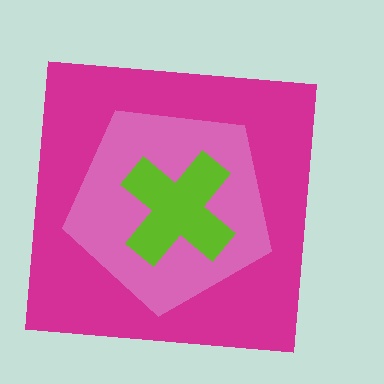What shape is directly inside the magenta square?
The pink pentagon.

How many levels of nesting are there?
3.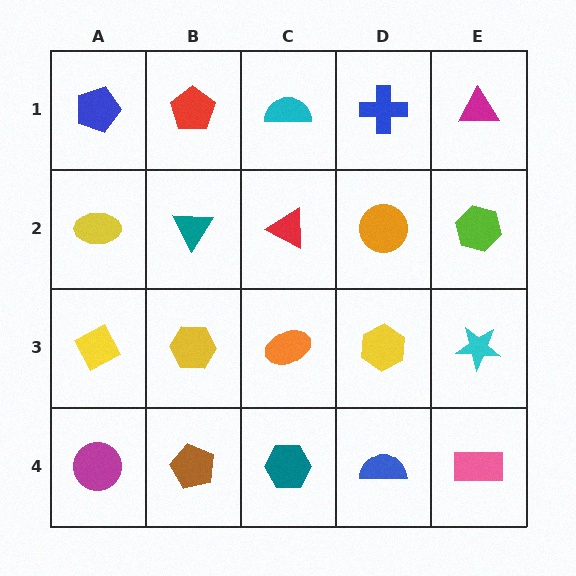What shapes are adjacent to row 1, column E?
A lime hexagon (row 2, column E), a blue cross (row 1, column D).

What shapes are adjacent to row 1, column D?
An orange circle (row 2, column D), a cyan semicircle (row 1, column C), a magenta triangle (row 1, column E).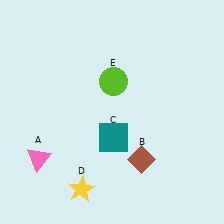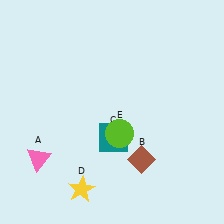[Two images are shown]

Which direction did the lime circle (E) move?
The lime circle (E) moved down.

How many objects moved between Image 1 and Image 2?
1 object moved between the two images.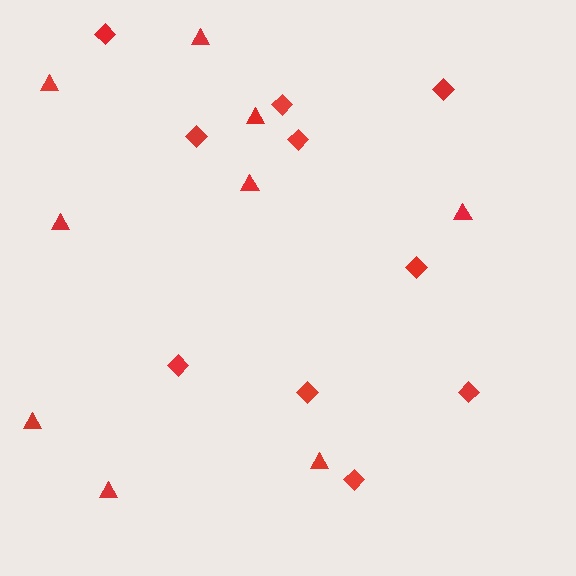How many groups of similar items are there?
There are 2 groups: one group of triangles (9) and one group of diamonds (10).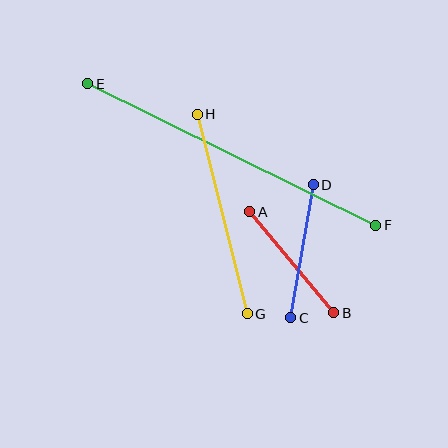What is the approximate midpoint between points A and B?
The midpoint is at approximately (292, 262) pixels.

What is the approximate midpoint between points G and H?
The midpoint is at approximately (222, 214) pixels.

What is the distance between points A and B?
The distance is approximately 131 pixels.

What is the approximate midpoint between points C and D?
The midpoint is at approximately (302, 251) pixels.